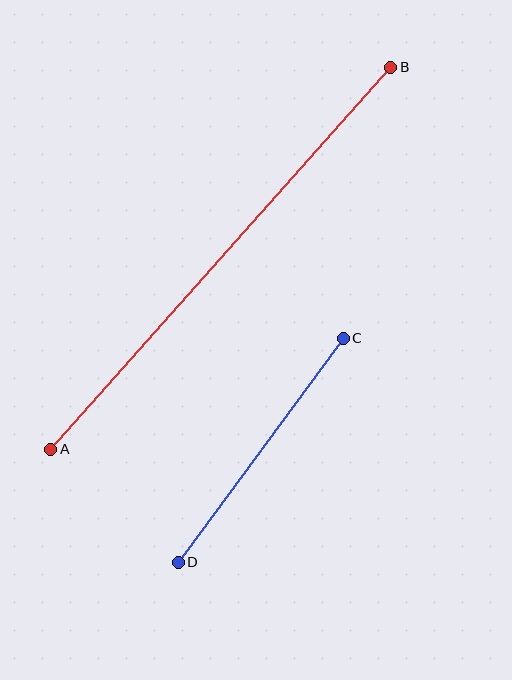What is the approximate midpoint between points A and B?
The midpoint is at approximately (221, 258) pixels.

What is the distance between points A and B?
The distance is approximately 512 pixels.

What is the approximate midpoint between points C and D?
The midpoint is at approximately (261, 450) pixels.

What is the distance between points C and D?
The distance is approximately 278 pixels.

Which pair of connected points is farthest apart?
Points A and B are farthest apart.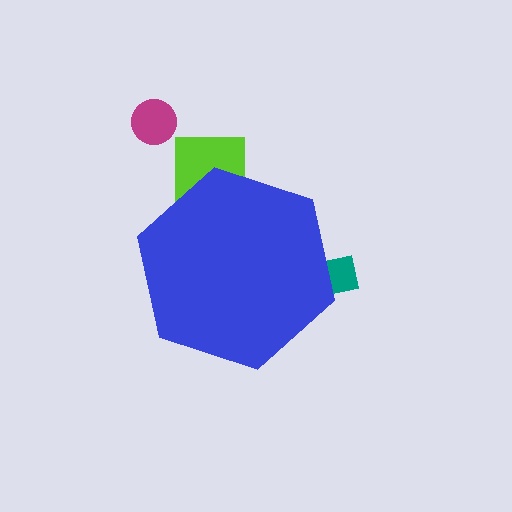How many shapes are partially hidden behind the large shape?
2 shapes are partially hidden.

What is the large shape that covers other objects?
A blue hexagon.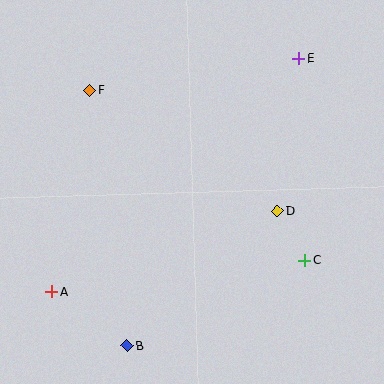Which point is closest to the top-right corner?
Point E is closest to the top-right corner.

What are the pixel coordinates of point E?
Point E is at (299, 59).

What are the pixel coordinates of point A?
Point A is at (52, 292).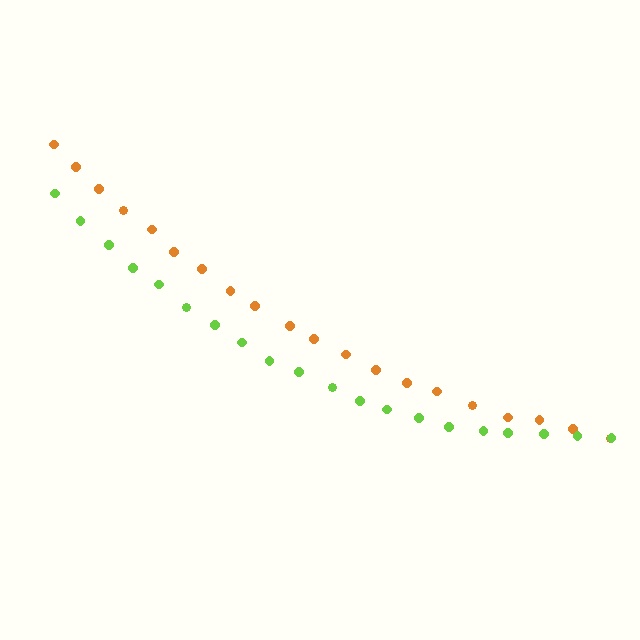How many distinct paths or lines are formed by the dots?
There are 2 distinct paths.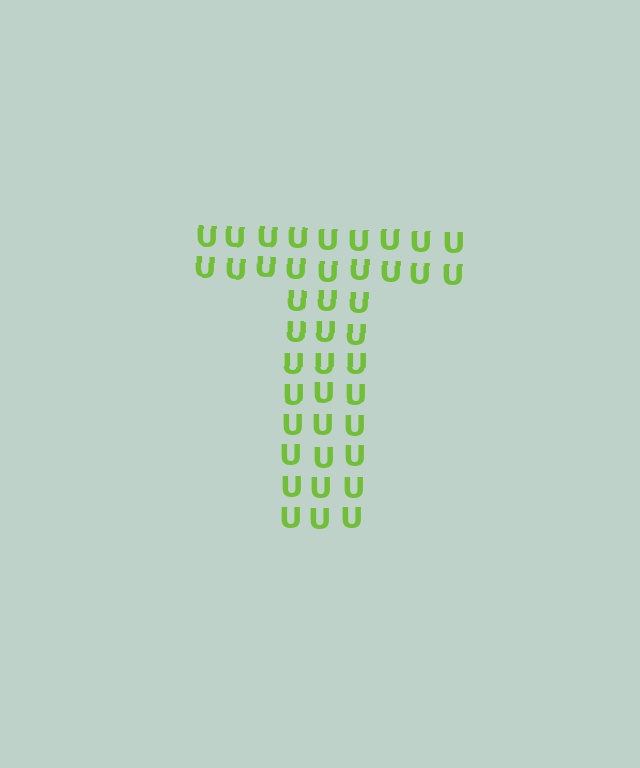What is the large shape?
The large shape is the letter T.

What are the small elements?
The small elements are letter U's.